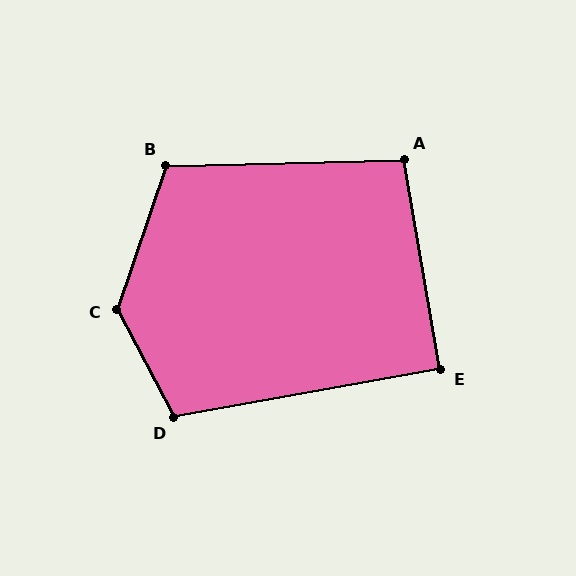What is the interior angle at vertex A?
Approximately 98 degrees (obtuse).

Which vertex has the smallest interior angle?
E, at approximately 90 degrees.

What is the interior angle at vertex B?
Approximately 110 degrees (obtuse).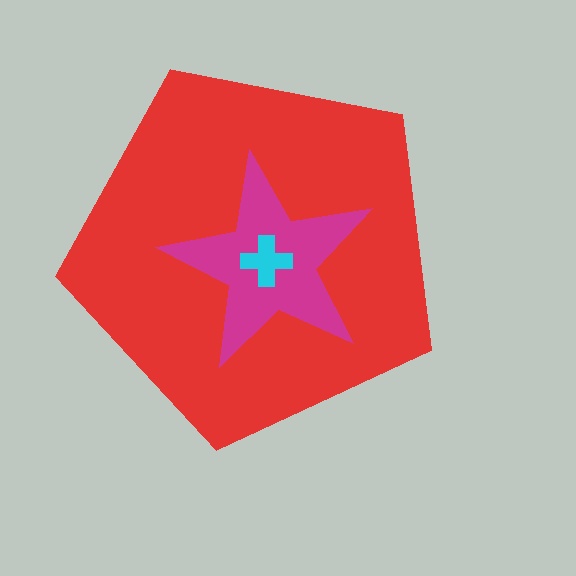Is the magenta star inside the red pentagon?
Yes.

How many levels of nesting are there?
3.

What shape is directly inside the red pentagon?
The magenta star.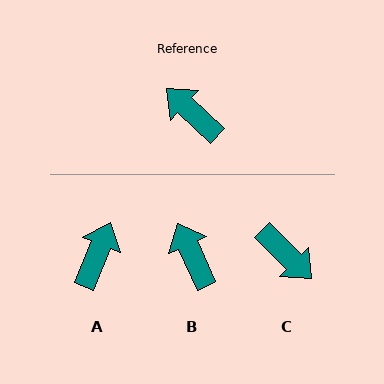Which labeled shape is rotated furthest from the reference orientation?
C, about 178 degrees away.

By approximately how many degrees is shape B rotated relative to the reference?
Approximately 22 degrees clockwise.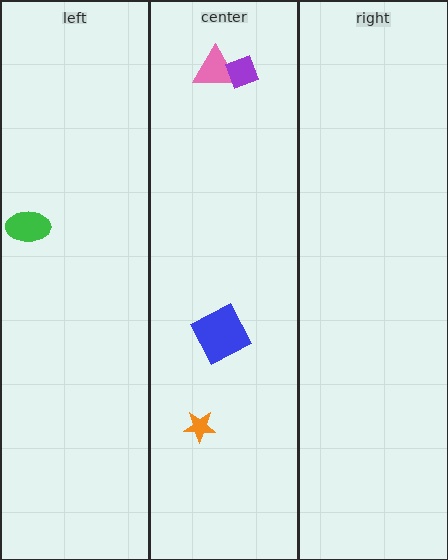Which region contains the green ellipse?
The left region.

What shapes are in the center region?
The blue square, the pink triangle, the purple diamond, the orange star.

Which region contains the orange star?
The center region.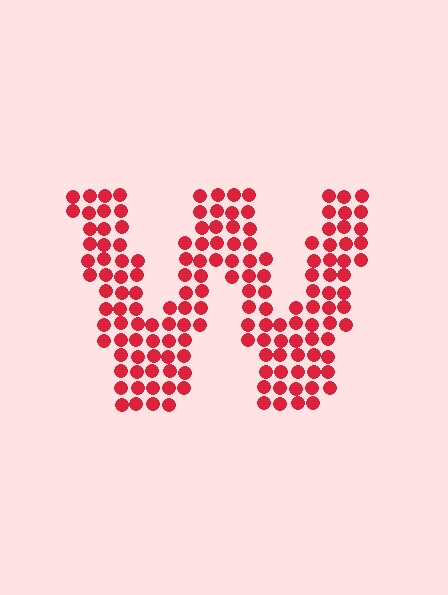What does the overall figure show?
The overall figure shows the letter W.